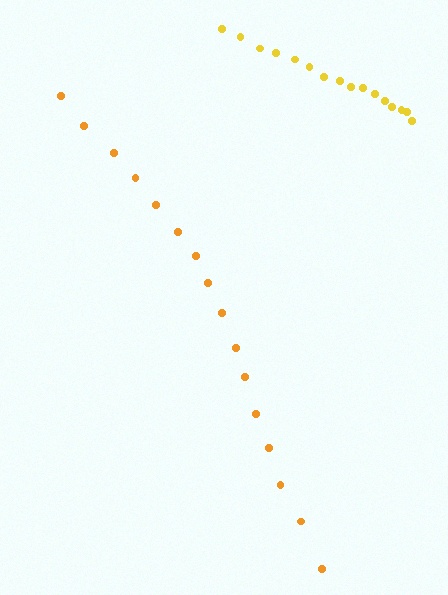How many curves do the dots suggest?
There are 2 distinct paths.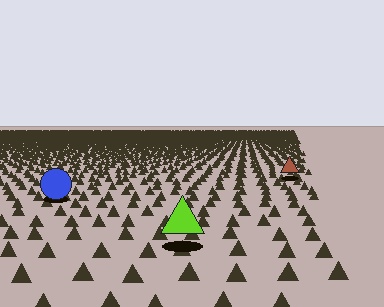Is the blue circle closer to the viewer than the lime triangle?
No. The lime triangle is closer — you can tell from the texture gradient: the ground texture is coarser near it.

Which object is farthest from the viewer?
The brown triangle is farthest from the viewer. It appears smaller and the ground texture around it is denser.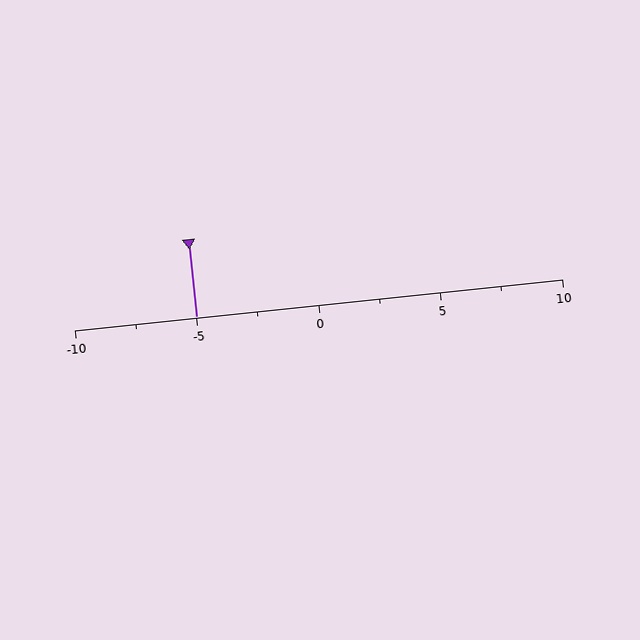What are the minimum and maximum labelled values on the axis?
The axis runs from -10 to 10.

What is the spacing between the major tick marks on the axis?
The major ticks are spaced 5 apart.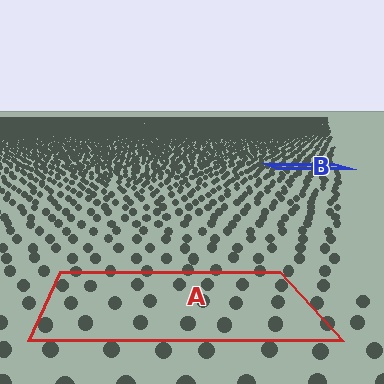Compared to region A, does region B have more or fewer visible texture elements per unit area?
Region B has more texture elements per unit area — they are packed more densely because it is farther away.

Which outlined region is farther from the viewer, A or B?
Region B is farther from the viewer — the texture elements inside it appear smaller and more densely packed.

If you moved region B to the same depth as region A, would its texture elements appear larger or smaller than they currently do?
They would appear larger. At a closer depth, the same texture elements are projected at a bigger on-screen size.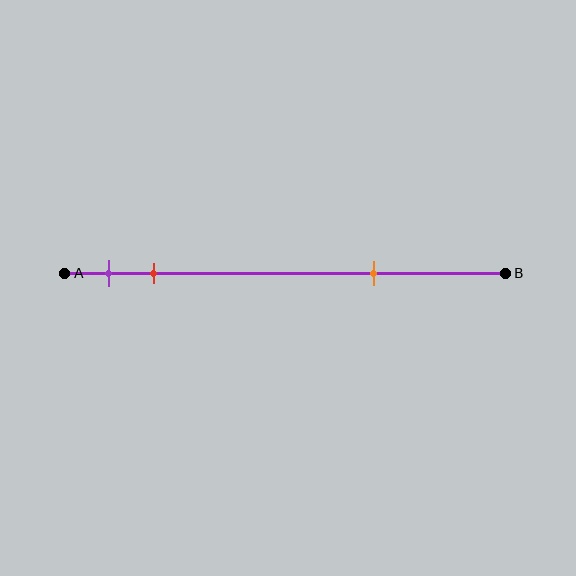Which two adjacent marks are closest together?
The purple and red marks are the closest adjacent pair.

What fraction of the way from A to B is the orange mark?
The orange mark is approximately 70% (0.7) of the way from A to B.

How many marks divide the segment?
There are 3 marks dividing the segment.